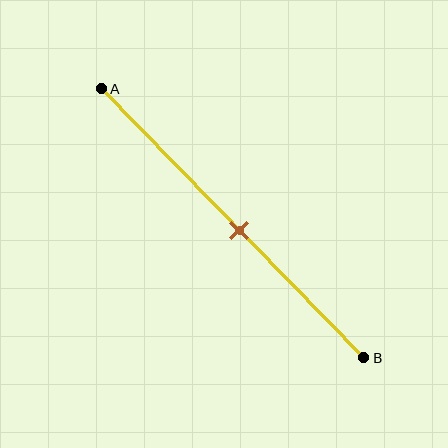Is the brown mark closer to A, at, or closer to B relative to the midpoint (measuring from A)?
The brown mark is approximately at the midpoint of segment AB.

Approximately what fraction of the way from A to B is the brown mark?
The brown mark is approximately 55% of the way from A to B.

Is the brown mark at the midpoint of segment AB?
Yes, the mark is approximately at the midpoint.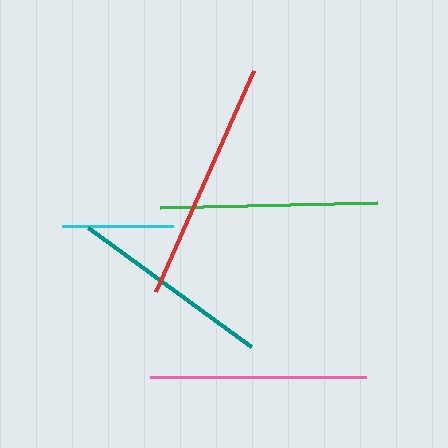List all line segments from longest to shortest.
From longest to shortest: red, green, pink, teal, cyan.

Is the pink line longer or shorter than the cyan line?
The pink line is longer than the cyan line.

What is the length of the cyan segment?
The cyan segment is approximately 112 pixels long.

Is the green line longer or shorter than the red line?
The red line is longer than the green line.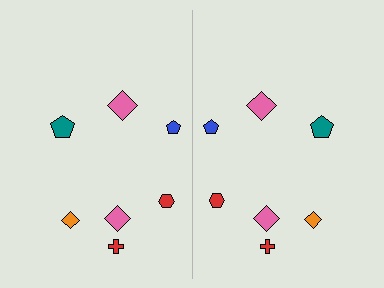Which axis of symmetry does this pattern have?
The pattern has a vertical axis of symmetry running through the center of the image.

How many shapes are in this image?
There are 14 shapes in this image.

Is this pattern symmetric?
Yes, this pattern has bilateral (reflection) symmetry.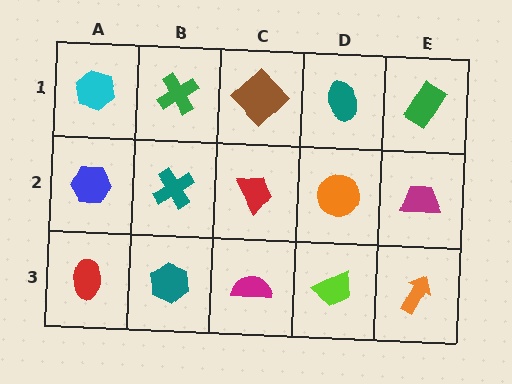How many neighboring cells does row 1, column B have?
3.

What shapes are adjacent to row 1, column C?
A red trapezoid (row 2, column C), a green cross (row 1, column B), a teal ellipse (row 1, column D).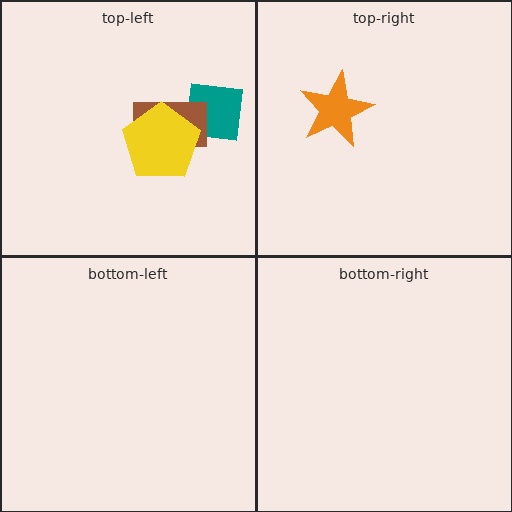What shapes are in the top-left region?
The teal square, the brown rectangle, the yellow pentagon.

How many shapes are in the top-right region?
1.